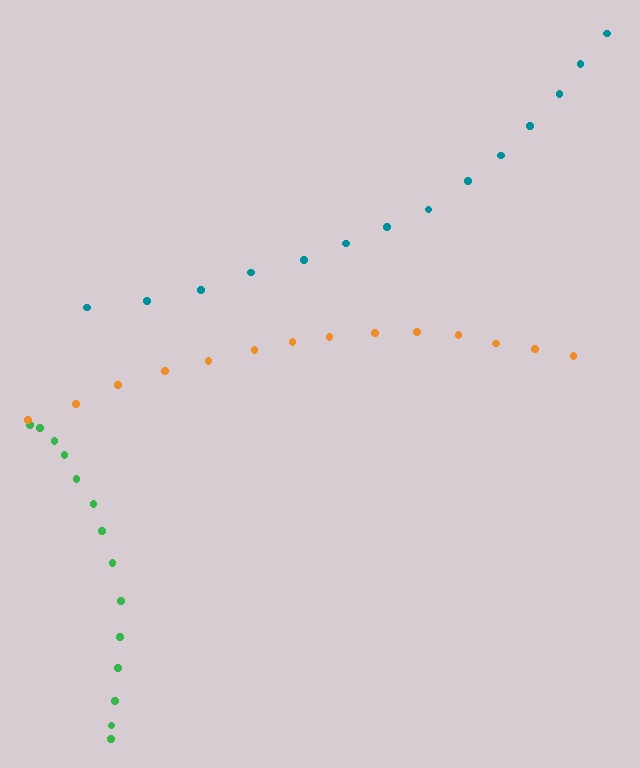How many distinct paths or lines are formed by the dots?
There are 3 distinct paths.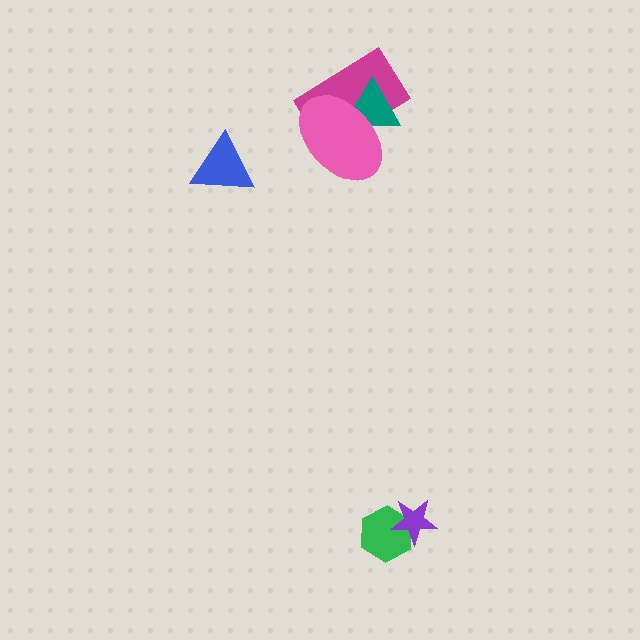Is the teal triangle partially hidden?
Yes, it is partially covered by another shape.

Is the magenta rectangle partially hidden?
Yes, it is partially covered by another shape.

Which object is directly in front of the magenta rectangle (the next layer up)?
The teal triangle is directly in front of the magenta rectangle.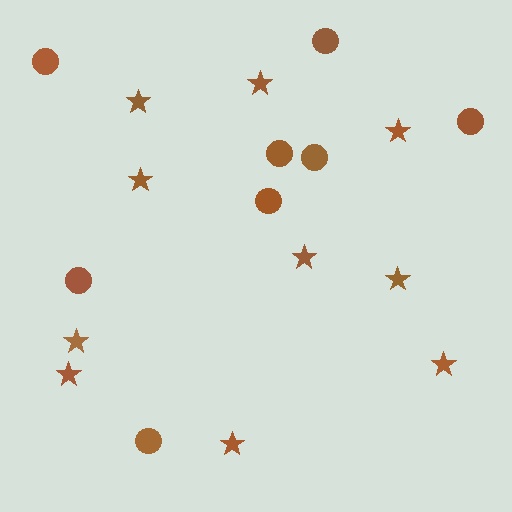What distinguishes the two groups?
There are 2 groups: one group of stars (10) and one group of circles (8).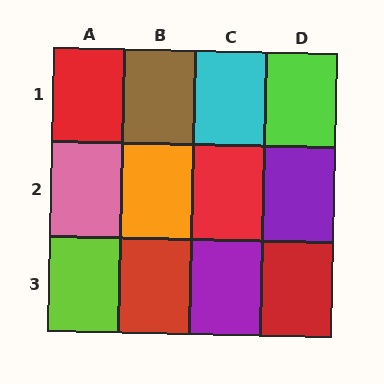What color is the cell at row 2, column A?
Pink.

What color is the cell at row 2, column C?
Red.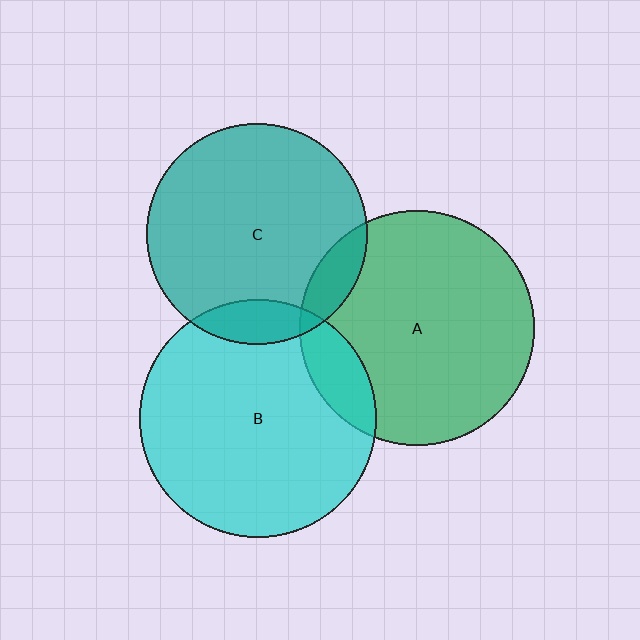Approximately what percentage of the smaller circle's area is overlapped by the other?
Approximately 10%.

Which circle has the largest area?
Circle B (cyan).